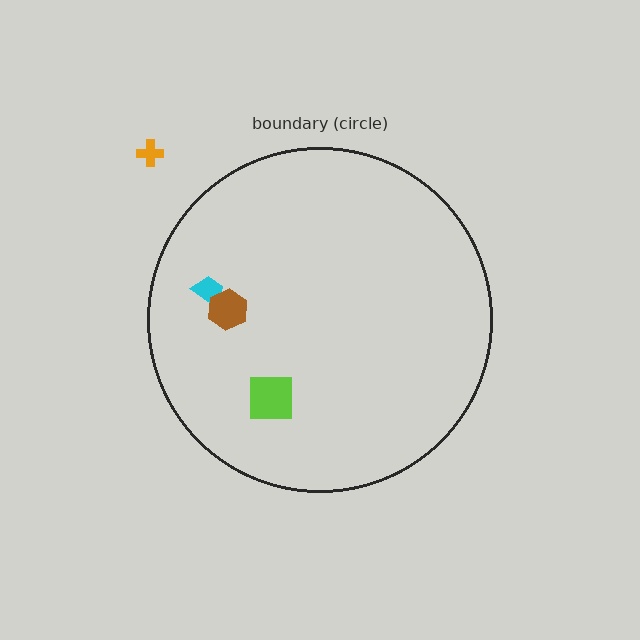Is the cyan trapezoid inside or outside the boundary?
Inside.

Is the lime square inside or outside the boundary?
Inside.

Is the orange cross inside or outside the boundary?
Outside.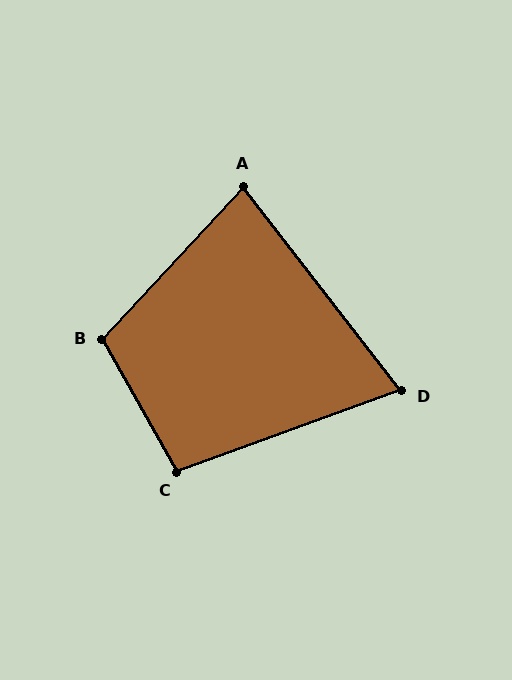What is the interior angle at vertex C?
Approximately 99 degrees (obtuse).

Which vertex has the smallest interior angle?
D, at approximately 72 degrees.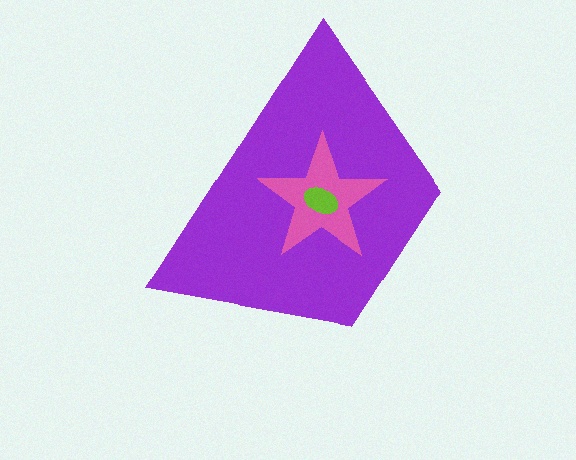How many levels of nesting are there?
3.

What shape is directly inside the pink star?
The lime ellipse.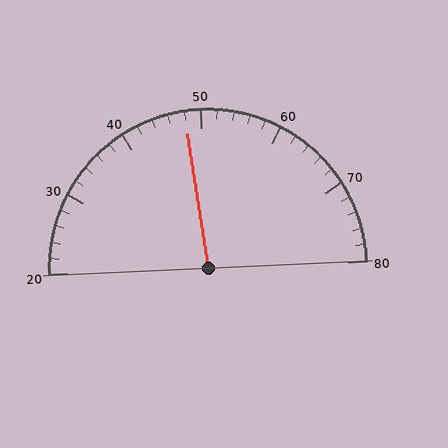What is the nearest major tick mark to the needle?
The nearest major tick mark is 50.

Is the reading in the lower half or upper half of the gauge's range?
The reading is in the lower half of the range (20 to 80).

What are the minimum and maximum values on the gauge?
The gauge ranges from 20 to 80.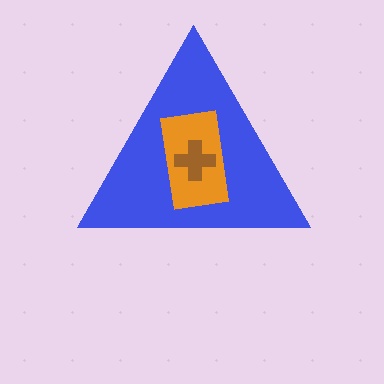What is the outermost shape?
The blue triangle.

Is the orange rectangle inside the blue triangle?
Yes.